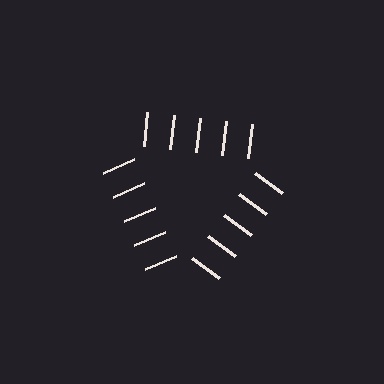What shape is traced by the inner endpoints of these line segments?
An illusory triangle — the line segments terminate on its edges but no continuous stroke is drawn.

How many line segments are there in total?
15 — 5 along each of the 3 edges.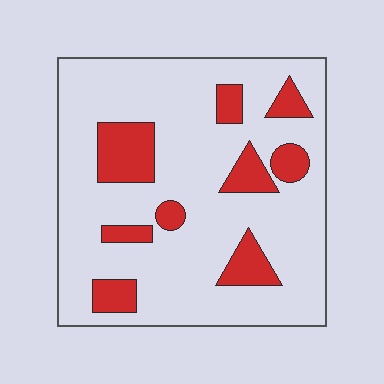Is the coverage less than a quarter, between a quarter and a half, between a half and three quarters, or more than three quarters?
Less than a quarter.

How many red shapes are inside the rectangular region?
9.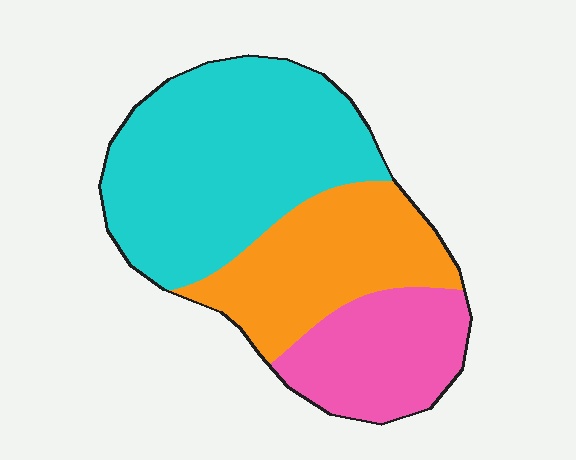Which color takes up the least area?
Pink, at roughly 20%.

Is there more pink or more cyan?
Cyan.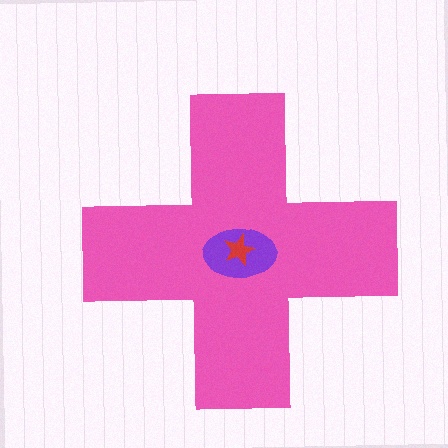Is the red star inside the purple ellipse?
Yes.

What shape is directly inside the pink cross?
The purple ellipse.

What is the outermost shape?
The pink cross.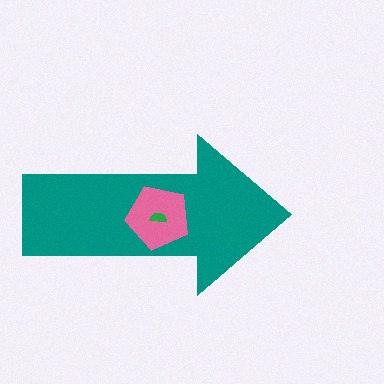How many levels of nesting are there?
3.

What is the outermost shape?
The teal arrow.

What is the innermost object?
The green semicircle.